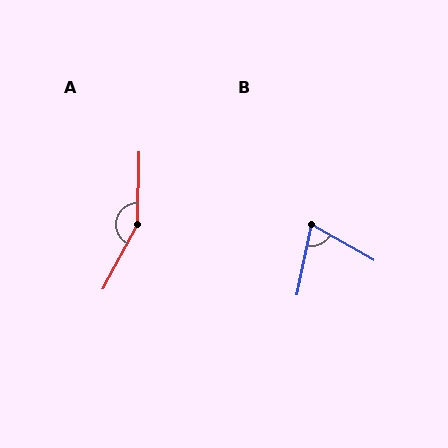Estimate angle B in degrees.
Approximately 72 degrees.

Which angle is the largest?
A, at approximately 153 degrees.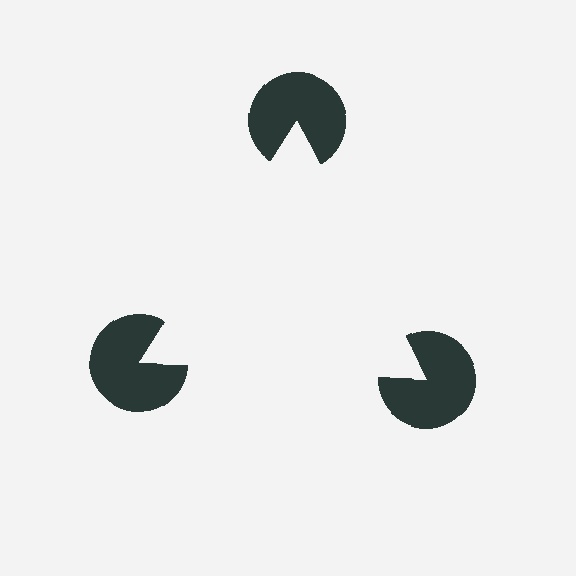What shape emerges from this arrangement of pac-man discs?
An illusory triangle — its edges are inferred from the aligned wedge cuts in the pac-man discs, not physically drawn.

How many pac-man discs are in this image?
There are 3 — one at each vertex of the illusory triangle.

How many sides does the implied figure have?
3 sides.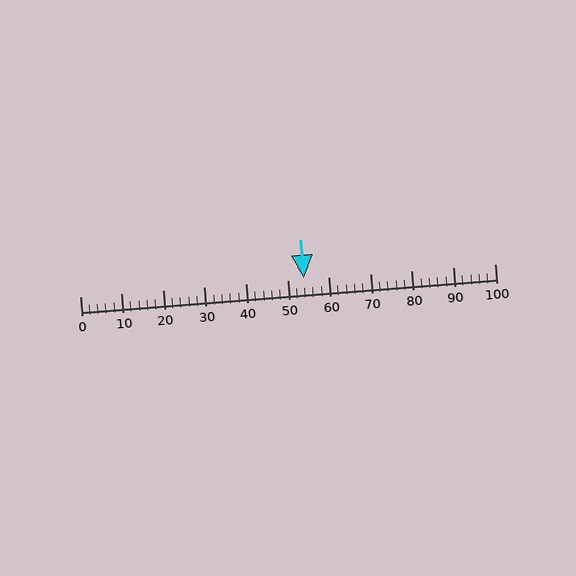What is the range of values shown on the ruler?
The ruler shows values from 0 to 100.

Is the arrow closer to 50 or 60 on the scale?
The arrow is closer to 50.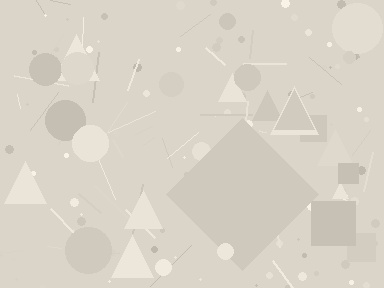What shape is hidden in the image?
A diamond is hidden in the image.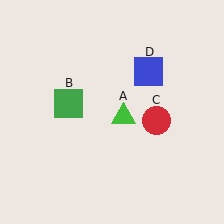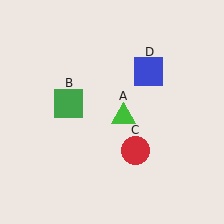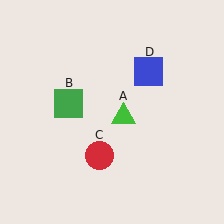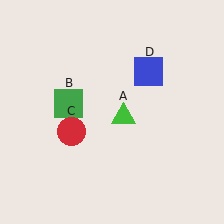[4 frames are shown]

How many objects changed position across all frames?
1 object changed position: red circle (object C).